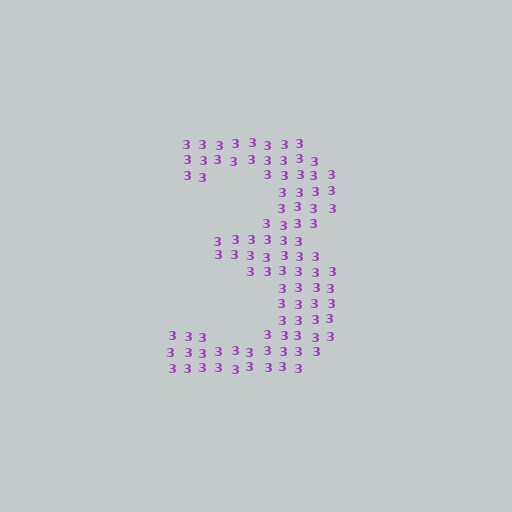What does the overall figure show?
The overall figure shows the digit 3.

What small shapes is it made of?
It is made of small digit 3's.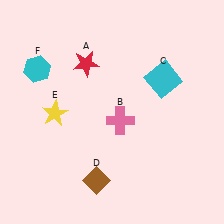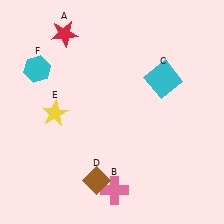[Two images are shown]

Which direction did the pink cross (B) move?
The pink cross (B) moved down.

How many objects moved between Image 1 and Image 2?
2 objects moved between the two images.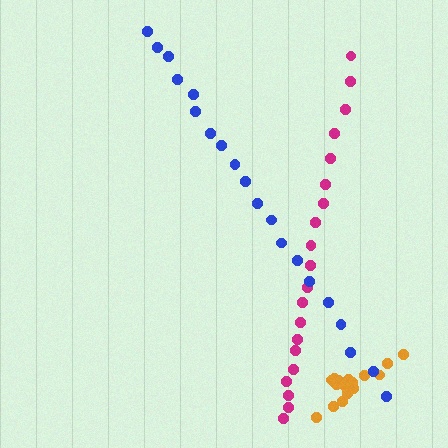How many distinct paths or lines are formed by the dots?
There are 3 distinct paths.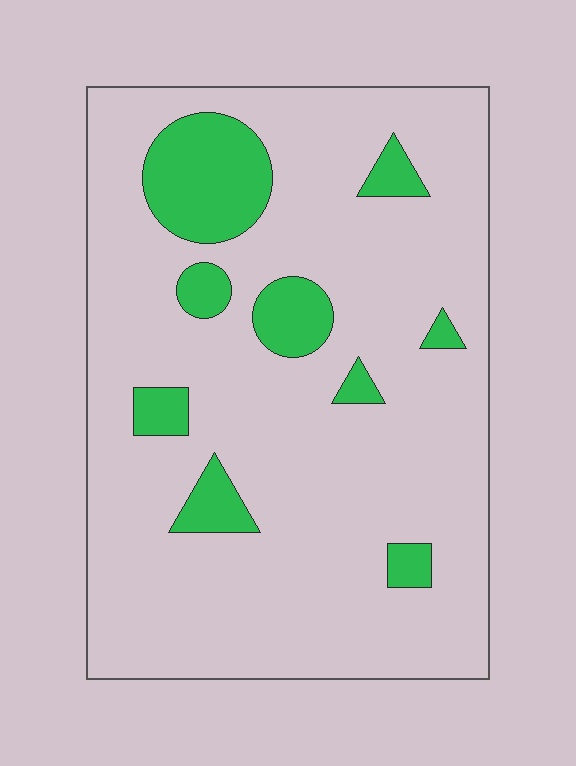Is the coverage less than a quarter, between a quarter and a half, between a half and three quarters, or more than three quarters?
Less than a quarter.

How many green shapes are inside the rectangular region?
9.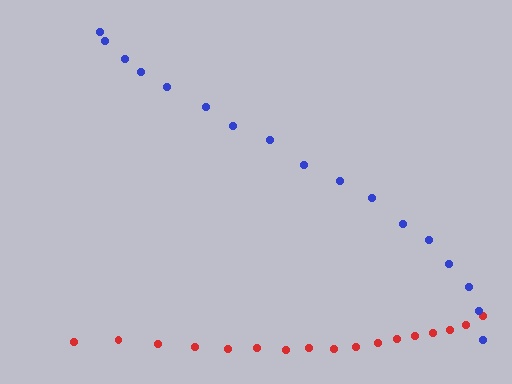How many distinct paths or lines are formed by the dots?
There are 2 distinct paths.